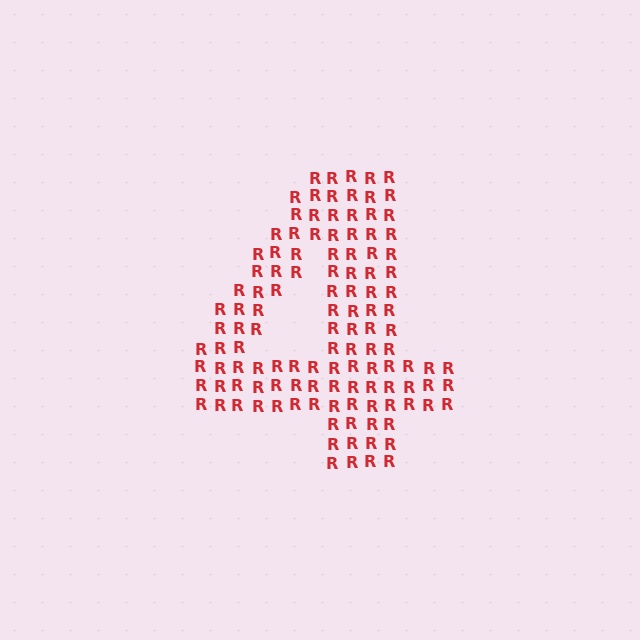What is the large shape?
The large shape is the digit 4.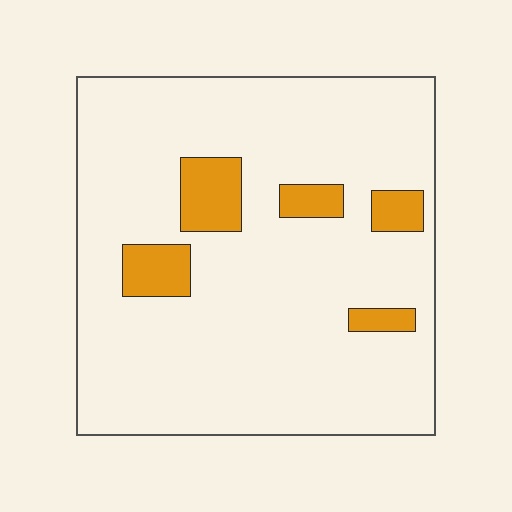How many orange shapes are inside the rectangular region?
5.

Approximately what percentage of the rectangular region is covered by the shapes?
Approximately 10%.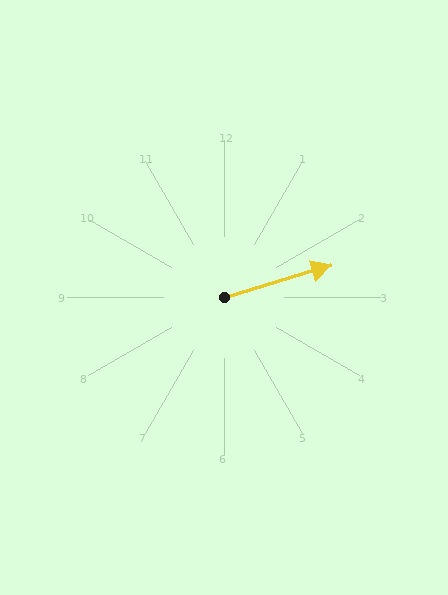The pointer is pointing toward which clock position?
Roughly 2 o'clock.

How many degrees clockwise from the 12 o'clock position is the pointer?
Approximately 73 degrees.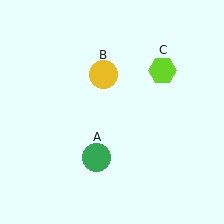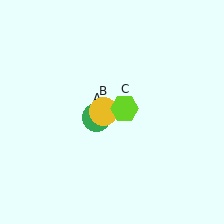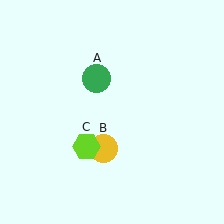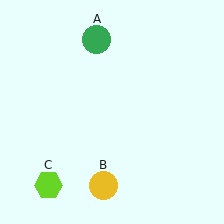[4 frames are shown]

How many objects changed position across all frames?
3 objects changed position: green circle (object A), yellow circle (object B), lime hexagon (object C).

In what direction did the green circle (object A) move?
The green circle (object A) moved up.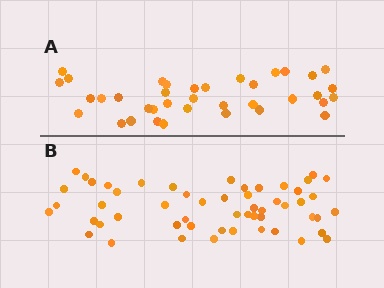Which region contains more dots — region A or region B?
Region B (the bottom region) has more dots.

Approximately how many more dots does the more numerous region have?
Region B has approximately 15 more dots than region A.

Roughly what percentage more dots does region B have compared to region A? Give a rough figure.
About 45% more.